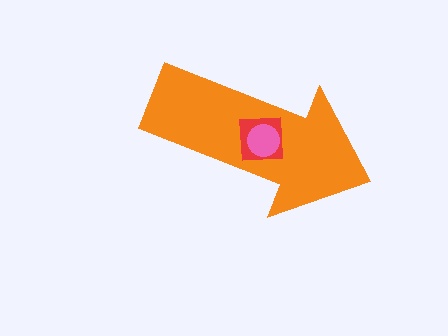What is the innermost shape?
The pink circle.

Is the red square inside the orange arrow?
Yes.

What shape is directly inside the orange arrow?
The red square.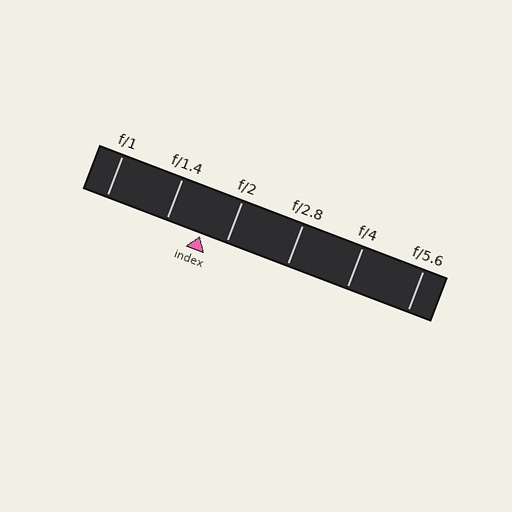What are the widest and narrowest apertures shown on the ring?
The widest aperture shown is f/1 and the narrowest is f/5.6.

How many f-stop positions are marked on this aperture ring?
There are 6 f-stop positions marked.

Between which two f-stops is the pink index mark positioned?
The index mark is between f/1.4 and f/2.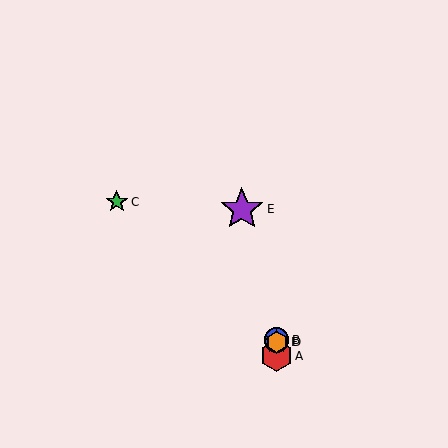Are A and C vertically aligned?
No, A is at x≈277 and C is at x≈117.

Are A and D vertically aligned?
Yes, both are at x≈277.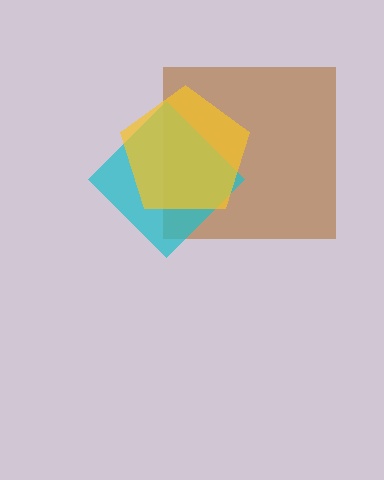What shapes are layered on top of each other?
The layered shapes are: a brown square, a cyan diamond, a yellow pentagon.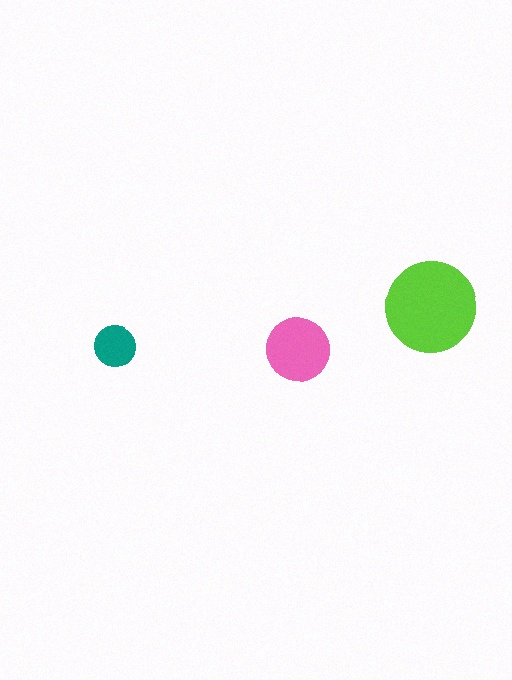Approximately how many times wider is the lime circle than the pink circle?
About 1.5 times wider.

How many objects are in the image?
There are 3 objects in the image.